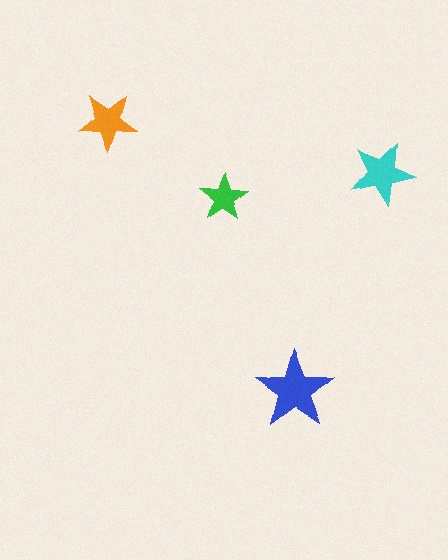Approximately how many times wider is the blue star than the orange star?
About 1.5 times wider.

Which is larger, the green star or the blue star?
The blue one.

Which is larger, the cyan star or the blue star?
The blue one.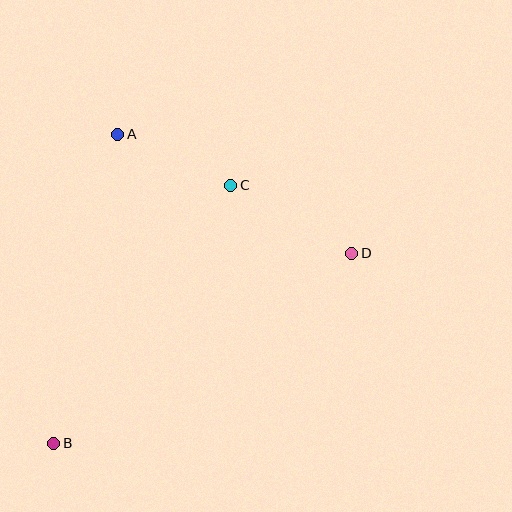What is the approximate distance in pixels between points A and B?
The distance between A and B is approximately 315 pixels.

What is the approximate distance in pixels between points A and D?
The distance between A and D is approximately 263 pixels.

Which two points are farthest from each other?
Points B and D are farthest from each other.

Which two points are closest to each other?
Points A and C are closest to each other.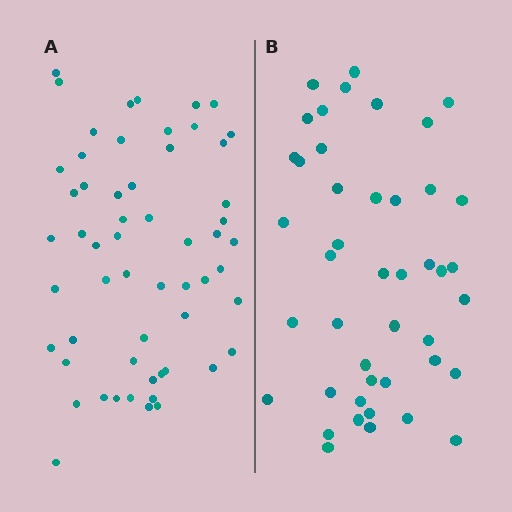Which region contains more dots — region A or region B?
Region A (the left region) has more dots.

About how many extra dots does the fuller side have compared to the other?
Region A has approximately 15 more dots than region B.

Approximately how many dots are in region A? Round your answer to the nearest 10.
About 60 dots. (The exact count is 57, which rounds to 60.)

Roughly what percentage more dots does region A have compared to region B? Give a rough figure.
About 30% more.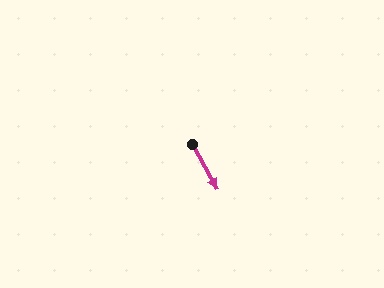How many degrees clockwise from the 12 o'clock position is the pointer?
Approximately 151 degrees.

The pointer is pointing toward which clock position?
Roughly 5 o'clock.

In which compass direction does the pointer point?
Southeast.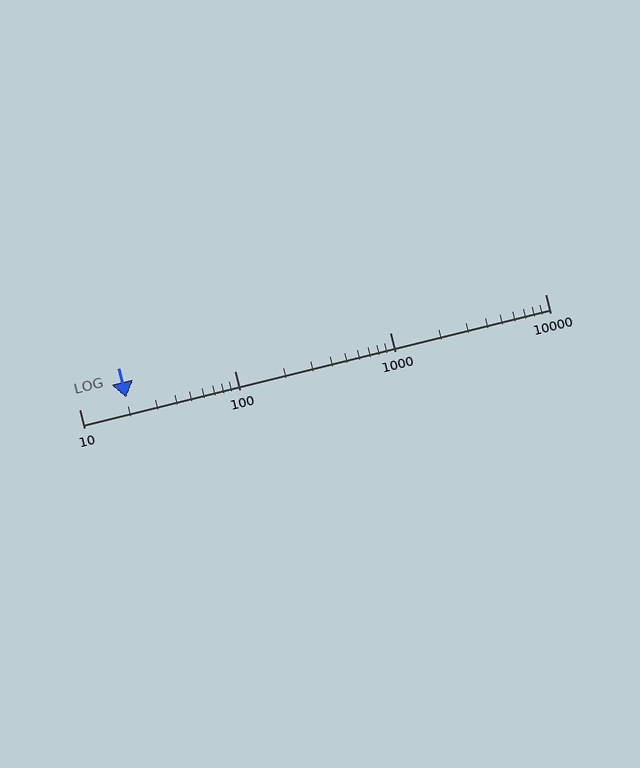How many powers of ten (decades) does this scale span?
The scale spans 3 decades, from 10 to 10000.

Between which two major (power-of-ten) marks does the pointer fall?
The pointer is between 10 and 100.